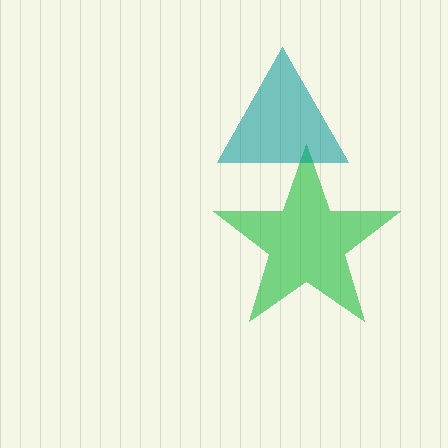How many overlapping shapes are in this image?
There are 2 overlapping shapes in the image.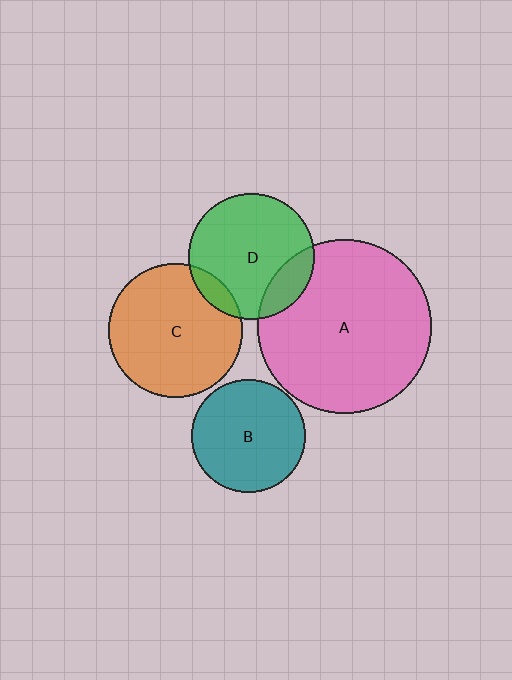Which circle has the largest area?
Circle A (pink).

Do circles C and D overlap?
Yes.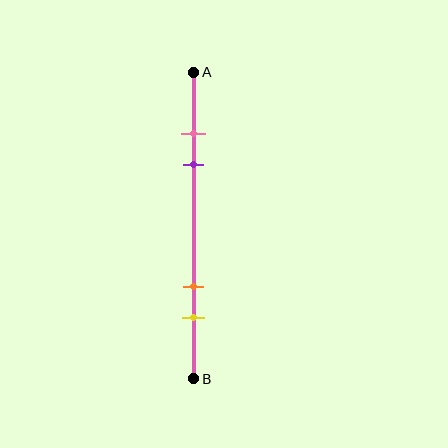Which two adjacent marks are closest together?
The pink and purple marks are the closest adjacent pair.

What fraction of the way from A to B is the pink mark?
The pink mark is approximately 20% (0.2) of the way from A to B.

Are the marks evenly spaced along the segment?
No, the marks are not evenly spaced.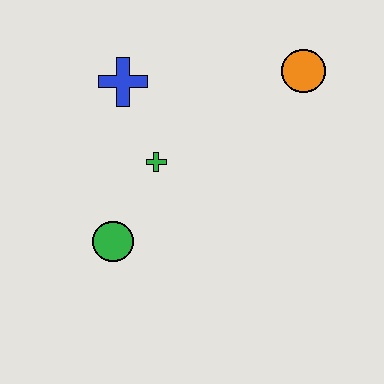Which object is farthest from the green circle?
The orange circle is farthest from the green circle.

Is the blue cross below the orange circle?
Yes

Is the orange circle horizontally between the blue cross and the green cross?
No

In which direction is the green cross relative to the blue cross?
The green cross is below the blue cross.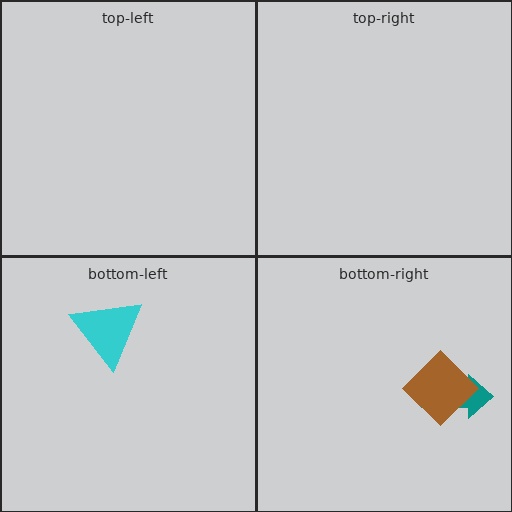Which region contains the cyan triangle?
The bottom-left region.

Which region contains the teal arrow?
The bottom-right region.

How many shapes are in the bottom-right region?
2.